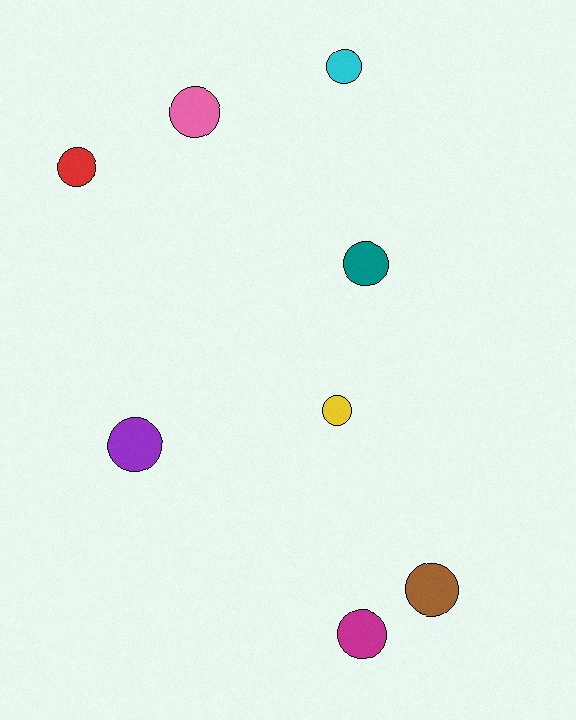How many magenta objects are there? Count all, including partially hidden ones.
There is 1 magenta object.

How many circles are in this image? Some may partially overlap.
There are 8 circles.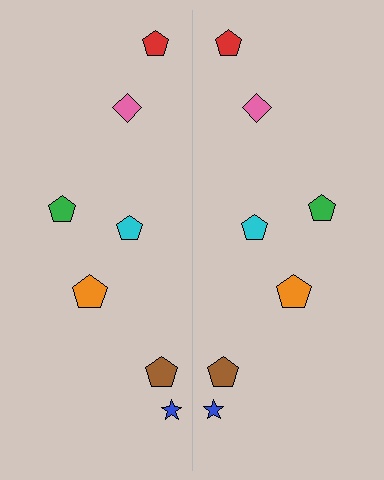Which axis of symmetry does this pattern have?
The pattern has a vertical axis of symmetry running through the center of the image.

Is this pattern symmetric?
Yes, this pattern has bilateral (reflection) symmetry.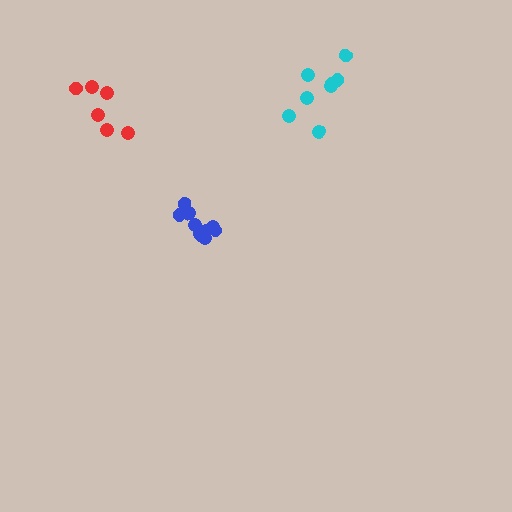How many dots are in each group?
Group 1: 10 dots, Group 2: 6 dots, Group 3: 8 dots (24 total).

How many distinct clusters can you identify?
There are 3 distinct clusters.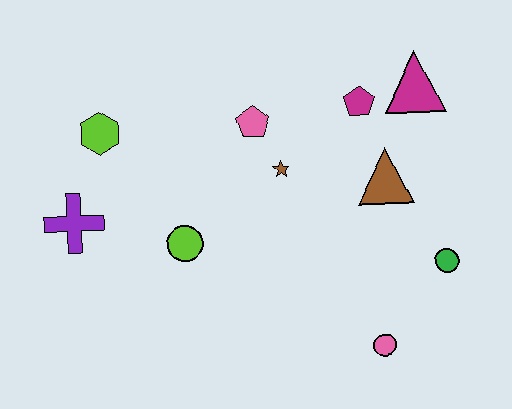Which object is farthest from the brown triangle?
The purple cross is farthest from the brown triangle.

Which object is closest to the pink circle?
The green circle is closest to the pink circle.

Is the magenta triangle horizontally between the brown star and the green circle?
Yes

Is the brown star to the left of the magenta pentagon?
Yes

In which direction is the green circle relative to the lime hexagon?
The green circle is to the right of the lime hexagon.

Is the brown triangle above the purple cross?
Yes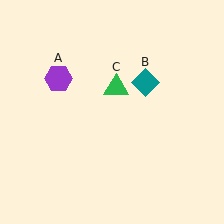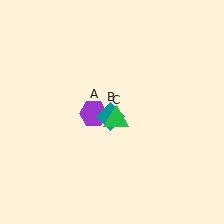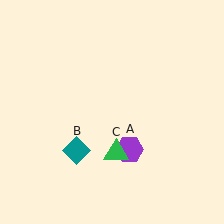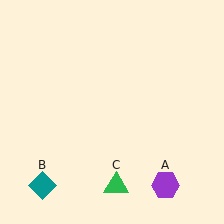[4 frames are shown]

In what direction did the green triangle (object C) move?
The green triangle (object C) moved down.